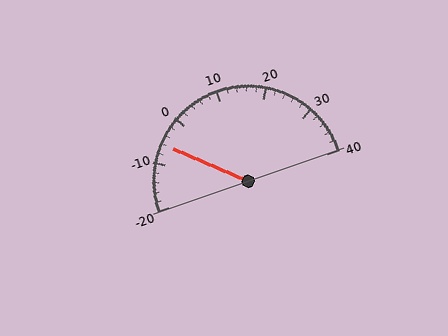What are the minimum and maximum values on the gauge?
The gauge ranges from -20 to 40.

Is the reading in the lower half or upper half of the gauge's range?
The reading is in the lower half of the range (-20 to 40).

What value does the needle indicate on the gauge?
The needle indicates approximately -6.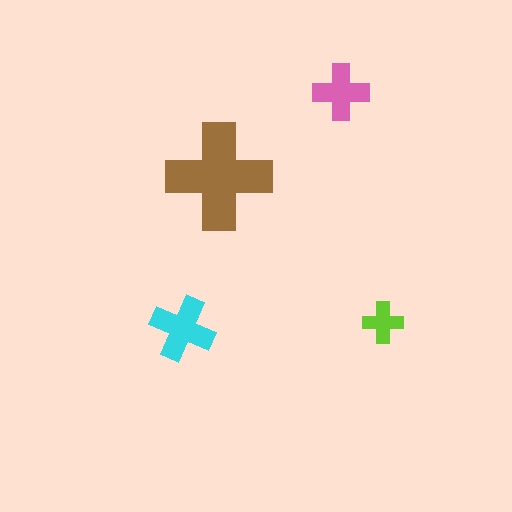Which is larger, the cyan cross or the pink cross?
The cyan one.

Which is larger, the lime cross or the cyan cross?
The cyan one.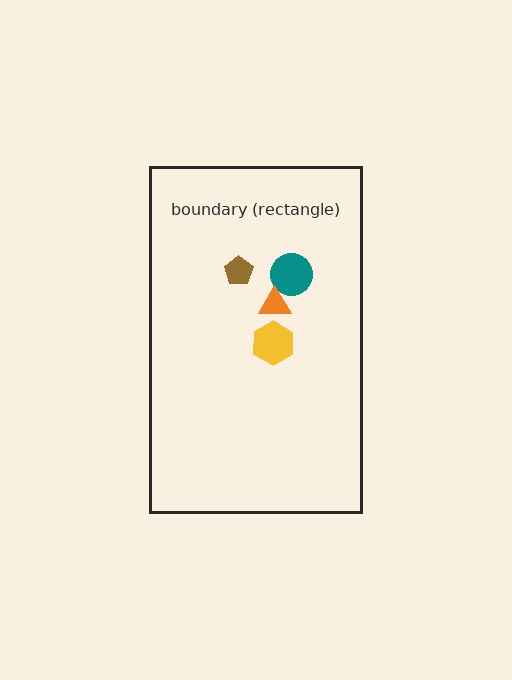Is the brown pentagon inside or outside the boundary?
Inside.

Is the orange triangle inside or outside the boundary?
Inside.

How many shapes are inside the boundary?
4 inside, 0 outside.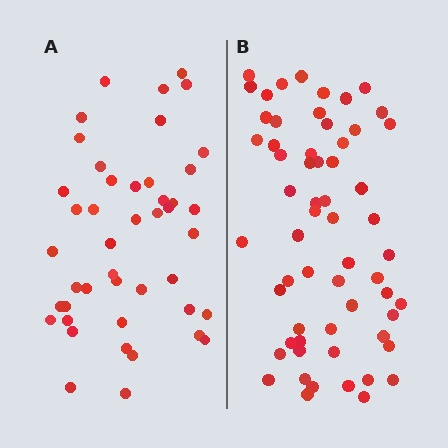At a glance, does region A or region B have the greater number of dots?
Region B (the right region) has more dots.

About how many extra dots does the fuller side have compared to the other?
Region B has approximately 15 more dots than region A.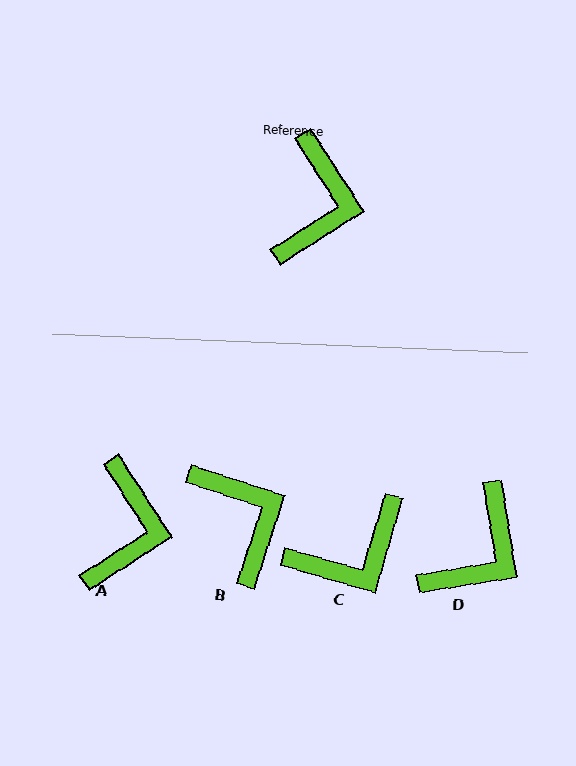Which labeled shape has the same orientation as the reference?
A.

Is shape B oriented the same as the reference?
No, it is off by about 39 degrees.